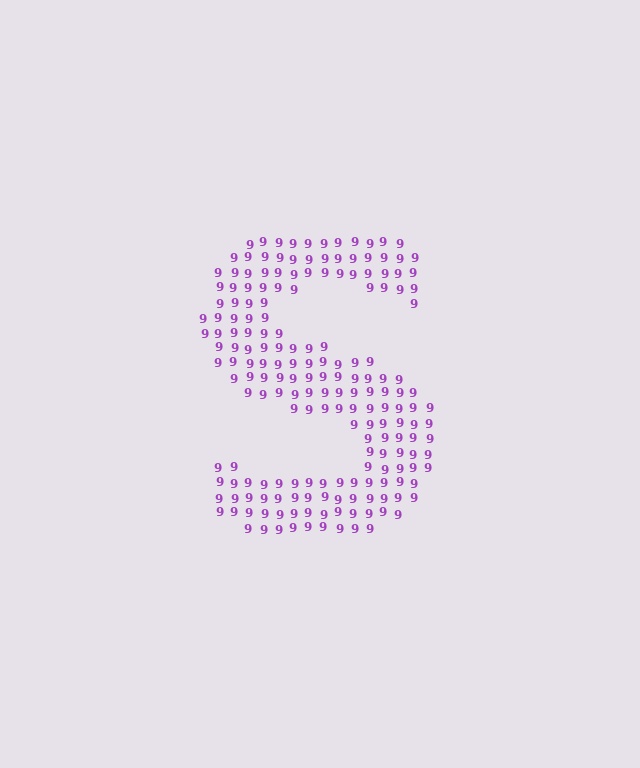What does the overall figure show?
The overall figure shows the letter S.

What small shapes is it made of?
It is made of small digit 9's.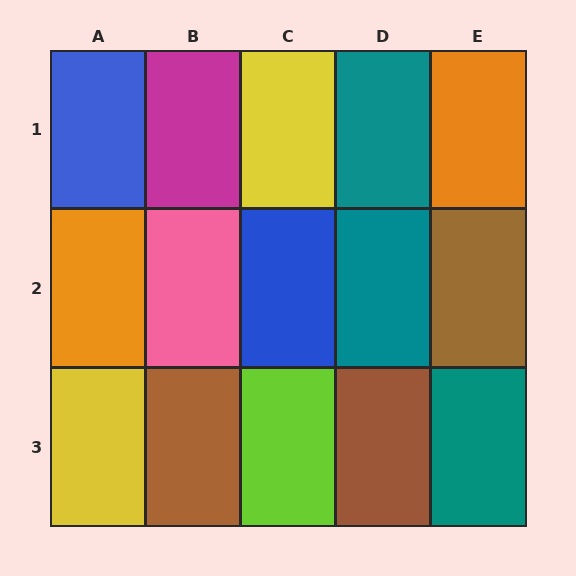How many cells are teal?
3 cells are teal.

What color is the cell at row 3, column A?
Yellow.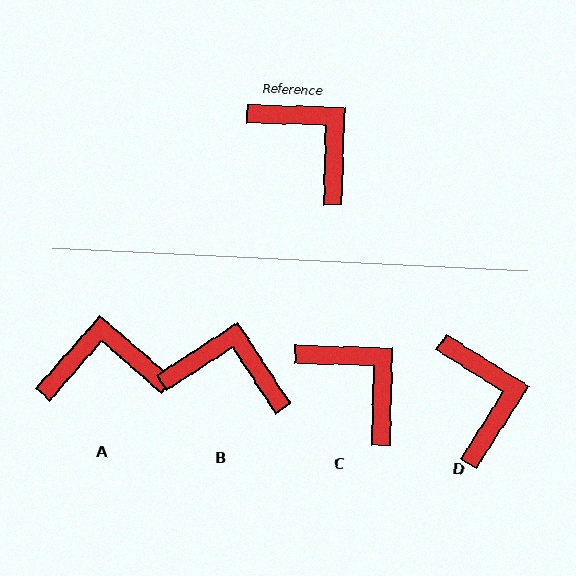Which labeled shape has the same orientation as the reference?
C.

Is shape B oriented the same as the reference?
No, it is off by about 35 degrees.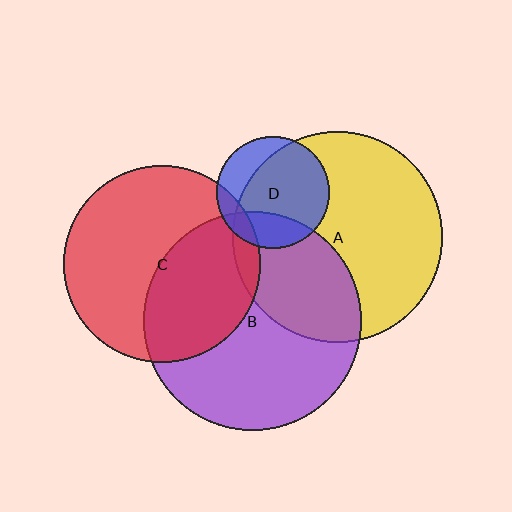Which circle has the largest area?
Circle B (purple).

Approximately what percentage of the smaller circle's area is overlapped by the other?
Approximately 25%.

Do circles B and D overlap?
Yes.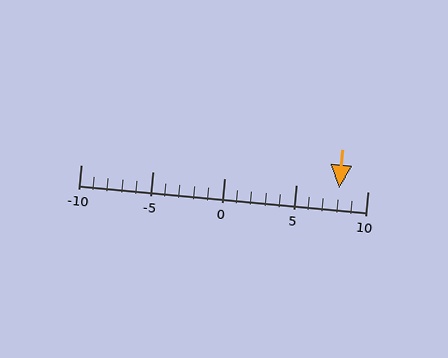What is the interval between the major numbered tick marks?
The major tick marks are spaced 5 units apart.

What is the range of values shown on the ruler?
The ruler shows values from -10 to 10.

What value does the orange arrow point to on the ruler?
The orange arrow points to approximately 8.